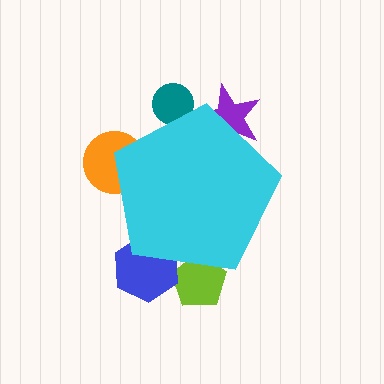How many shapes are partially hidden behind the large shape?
5 shapes are partially hidden.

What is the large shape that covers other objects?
A cyan pentagon.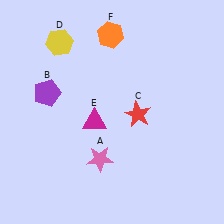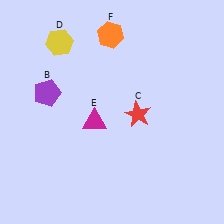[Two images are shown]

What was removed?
The pink star (A) was removed in Image 2.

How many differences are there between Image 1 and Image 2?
There is 1 difference between the two images.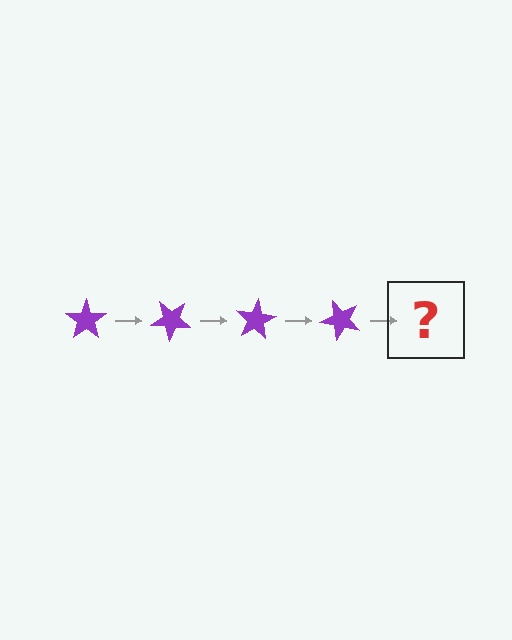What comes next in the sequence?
The next element should be a purple star rotated 160 degrees.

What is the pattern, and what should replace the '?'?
The pattern is that the star rotates 40 degrees each step. The '?' should be a purple star rotated 160 degrees.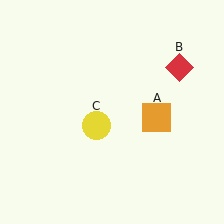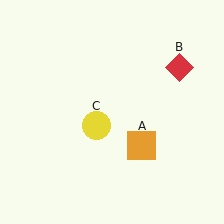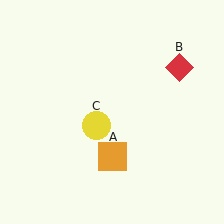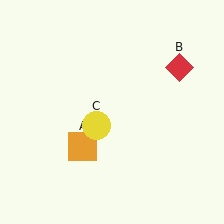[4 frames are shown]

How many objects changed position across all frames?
1 object changed position: orange square (object A).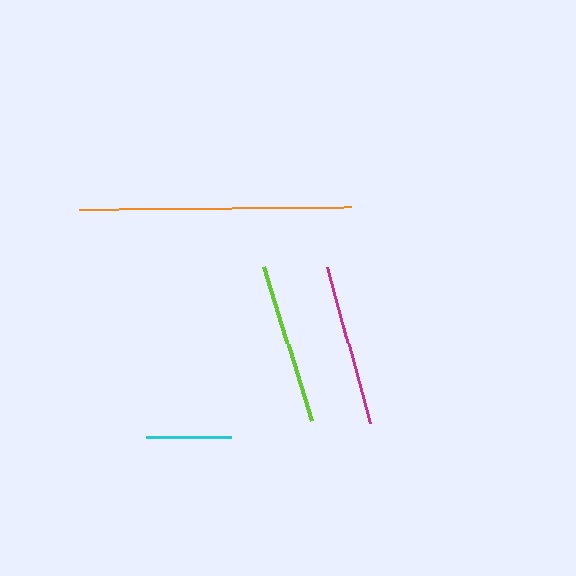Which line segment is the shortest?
The cyan line is the shortest at approximately 86 pixels.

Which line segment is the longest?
The orange line is the longest at approximately 272 pixels.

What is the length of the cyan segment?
The cyan segment is approximately 86 pixels long.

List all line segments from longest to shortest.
From longest to shortest: orange, magenta, lime, cyan.